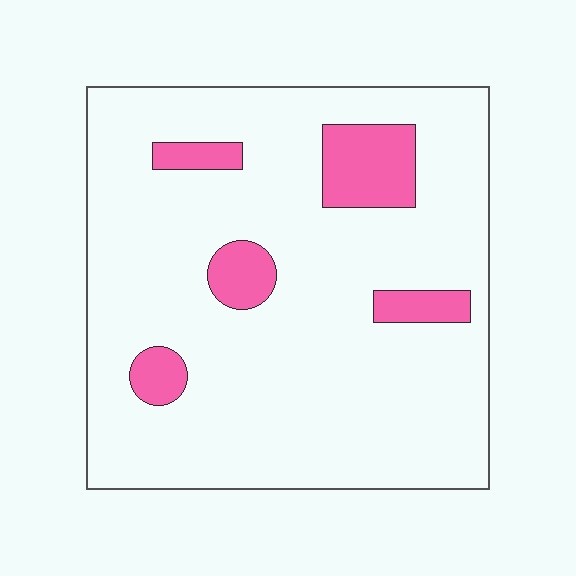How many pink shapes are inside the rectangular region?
5.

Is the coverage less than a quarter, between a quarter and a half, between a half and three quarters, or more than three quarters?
Less than a quarter.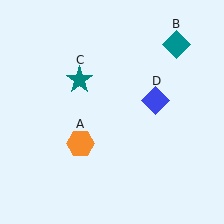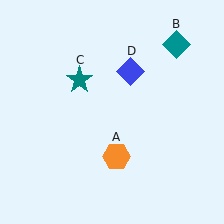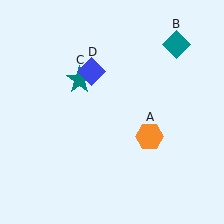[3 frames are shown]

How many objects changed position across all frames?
2 objects changed position: orange hexagon (object A), blue diamond (object D).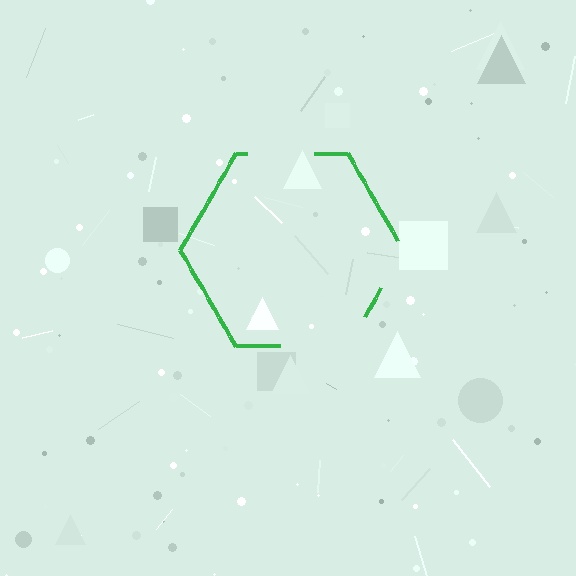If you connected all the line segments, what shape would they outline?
They would outline a hexagon.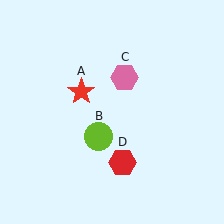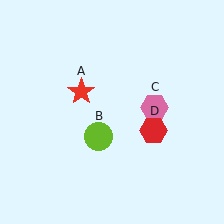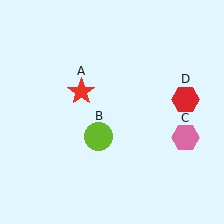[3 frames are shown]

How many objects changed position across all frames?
2 objects changed position: pink hexagon (object C), red hexagon (object D).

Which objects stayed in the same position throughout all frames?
Red star (object A) and lime circle (object B) remained stationary.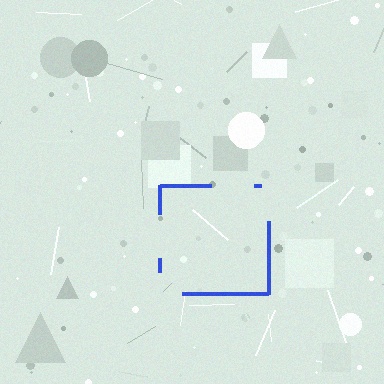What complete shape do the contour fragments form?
The contour fragments form a square.